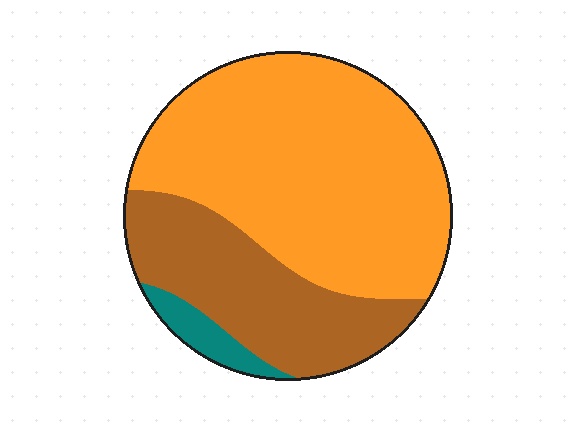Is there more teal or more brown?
Brown.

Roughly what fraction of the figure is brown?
Brown takes up about one third (1/3) of the figure.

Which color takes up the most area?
Orange, at roughly 65%.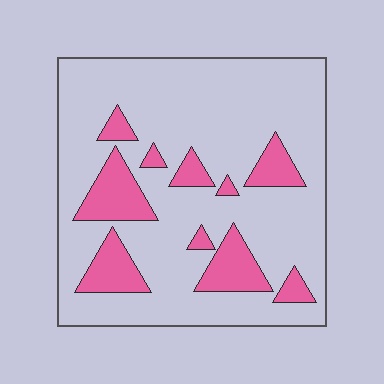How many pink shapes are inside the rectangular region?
10.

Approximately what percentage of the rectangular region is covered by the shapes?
Approximately 20%.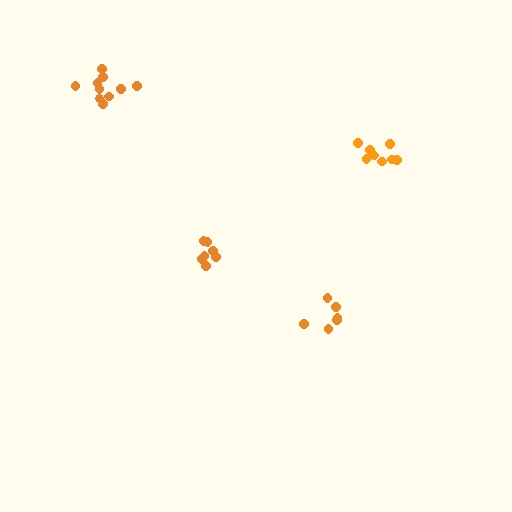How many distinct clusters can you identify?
There are 4 distinct clusters.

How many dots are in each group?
Group 1: 7 dots, Group 2: 10 dots, Group 3: 8 dots, Group 4: 6 dots (31 total).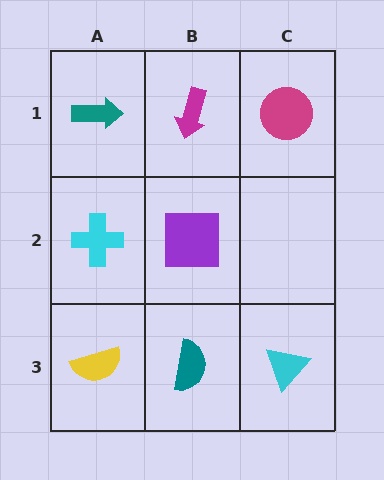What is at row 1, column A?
A teal arrow.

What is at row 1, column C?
A magenta circle.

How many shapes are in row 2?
2 shapes.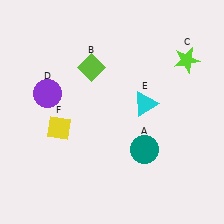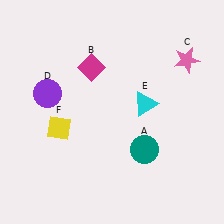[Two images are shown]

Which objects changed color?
B changed from lime to magenta. C changed from lime to pink.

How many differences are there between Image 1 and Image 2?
There are 2 differences between the two images.